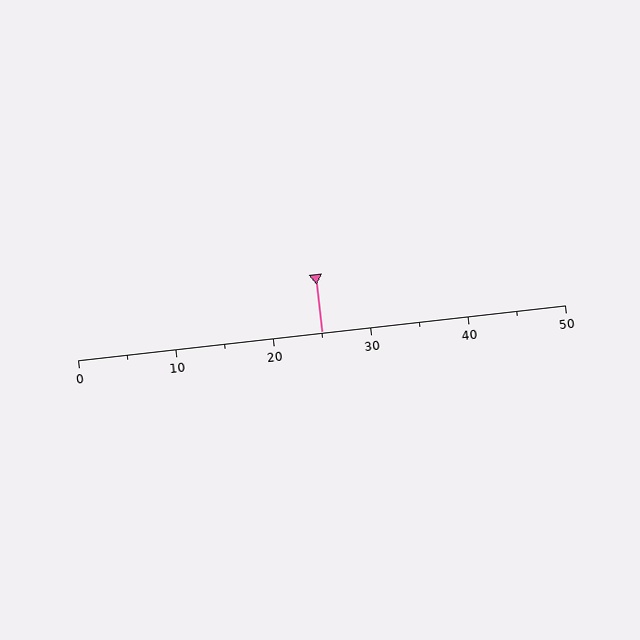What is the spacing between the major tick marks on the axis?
The major ticks are spaced 10 apart.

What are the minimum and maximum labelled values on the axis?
The axis runs from 0 to 50.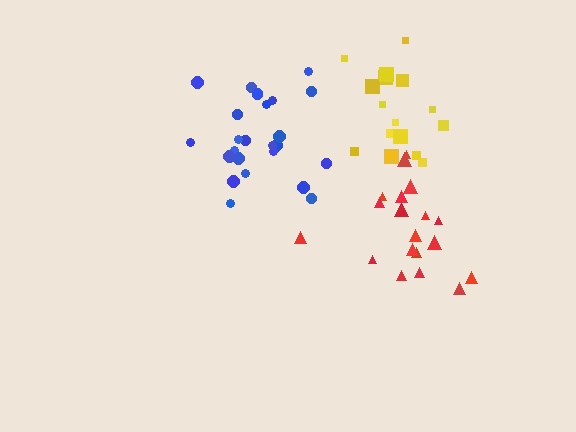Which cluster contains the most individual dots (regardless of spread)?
Blue (25).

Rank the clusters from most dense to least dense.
blue, red, yellow.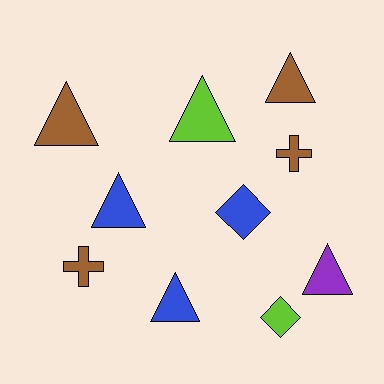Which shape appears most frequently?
Triangle, with 6 objects.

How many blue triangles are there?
There are 2 blue triangles.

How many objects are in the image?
There are 10 objects.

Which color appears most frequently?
Brown, with 4 objects.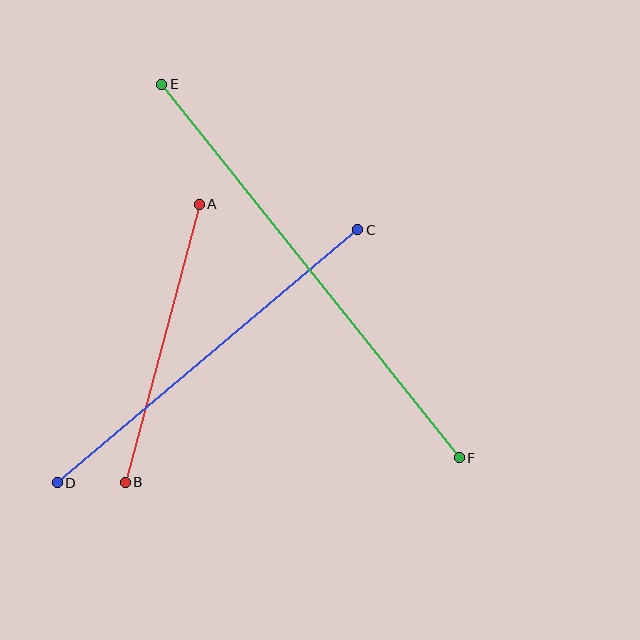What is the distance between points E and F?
The distance is approximately 478 pixels.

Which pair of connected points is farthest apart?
Points E and F are farthest apart.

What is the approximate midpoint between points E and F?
The midpoint is at approximately (311, 271) pixels.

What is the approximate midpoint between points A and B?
The midpoint is at approximately (162, 343) pixels.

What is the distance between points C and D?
The distance is approximately 393 pixels.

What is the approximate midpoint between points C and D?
The midpoint is at approximately (207, 356) pixels.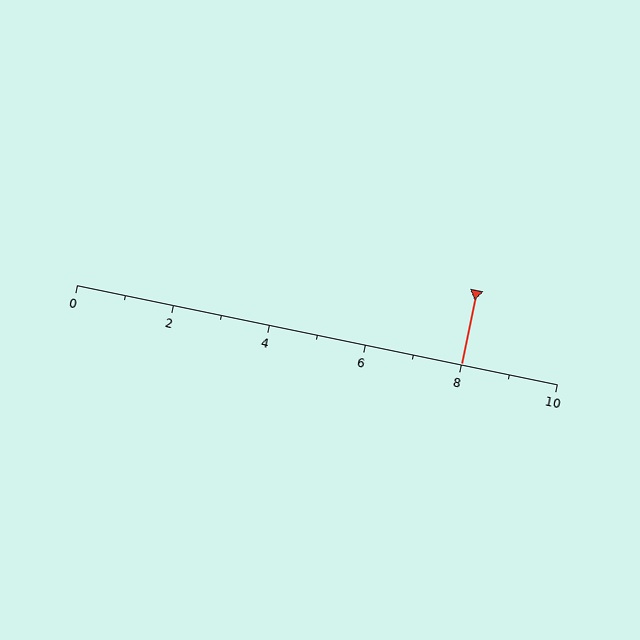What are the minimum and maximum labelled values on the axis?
The axis runs from 0 to 10.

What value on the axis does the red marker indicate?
The marker indicates approximately 8.